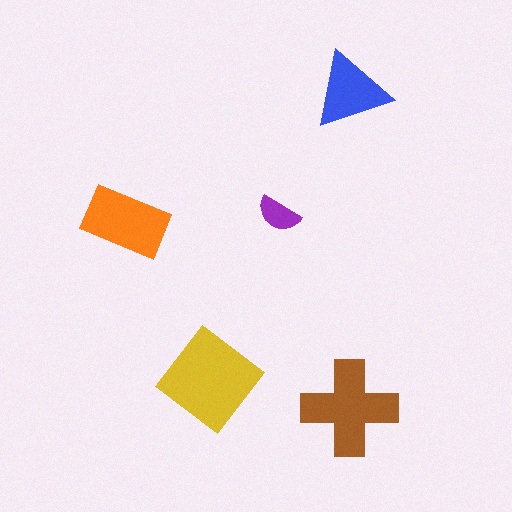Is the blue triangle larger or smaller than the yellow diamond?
Smaller.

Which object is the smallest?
The purple semicircle.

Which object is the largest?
The yellow diamond.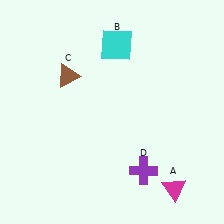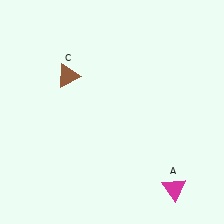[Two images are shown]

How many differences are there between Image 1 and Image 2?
There are 2 differences between the two images.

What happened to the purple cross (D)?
The purple cross (D) was removed in Image 2. It was in the bottom-right area of Image 1.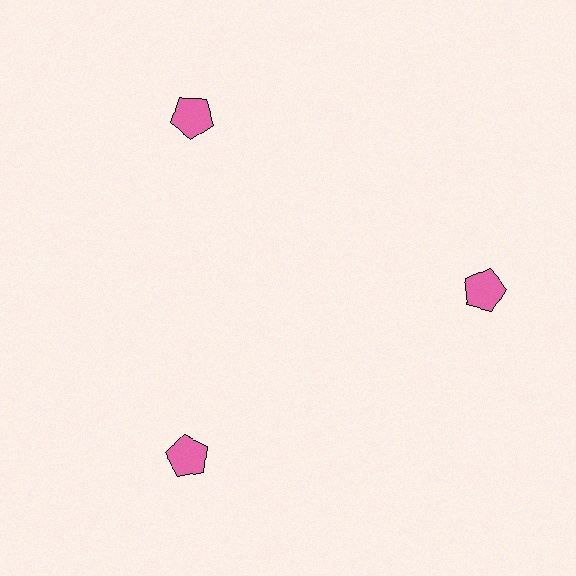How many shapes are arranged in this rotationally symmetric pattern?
There are 3 shapes, arranged in 3 groups of 1.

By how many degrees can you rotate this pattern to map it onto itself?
The pattern maps onto itself every 120 degrees of rotation.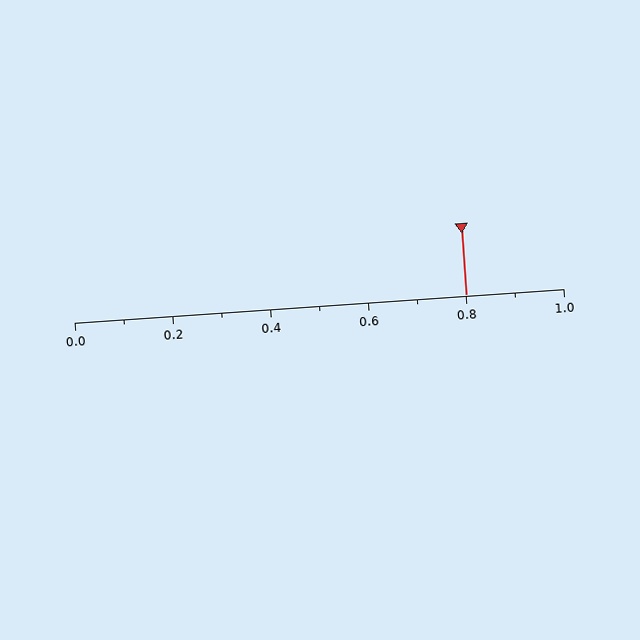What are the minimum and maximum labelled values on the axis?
The axis runs from 0.0 to 1.0.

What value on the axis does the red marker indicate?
The marker indicates approximately 0.8.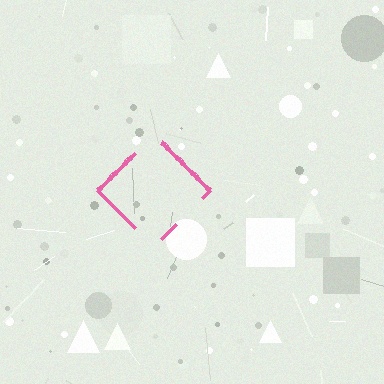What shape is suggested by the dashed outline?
The dashed outline suggests a diamond.